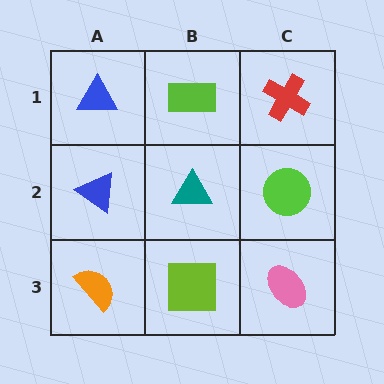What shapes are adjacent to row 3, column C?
A lime circle (row 2, column C), a lime square (row 3, column B).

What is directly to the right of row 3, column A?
A lime square.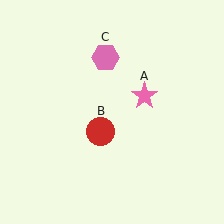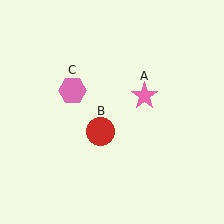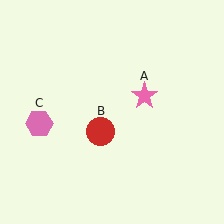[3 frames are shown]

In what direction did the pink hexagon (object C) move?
The pink hexagon (object C) moved down and to the left.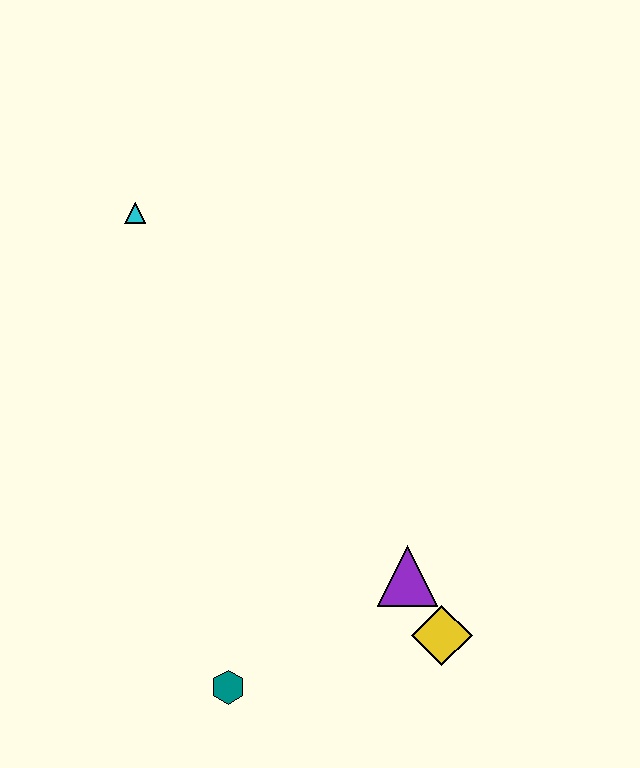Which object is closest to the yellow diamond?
The purple triangle is closest to the yellow diamond.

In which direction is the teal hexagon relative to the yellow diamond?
The teal hexagon is to the left of the yellow diamond.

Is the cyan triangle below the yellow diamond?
No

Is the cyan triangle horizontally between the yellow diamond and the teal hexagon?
No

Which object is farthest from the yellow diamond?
The cyan triangle is farthest from the yellow diamond.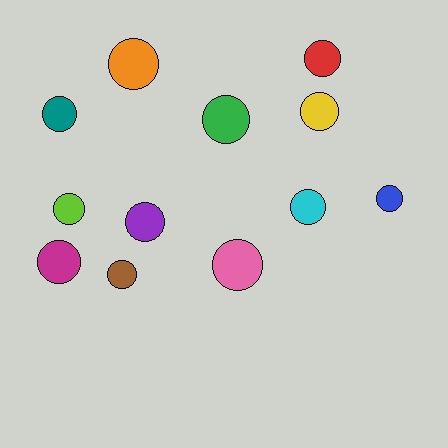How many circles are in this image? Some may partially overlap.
There are 12 circles.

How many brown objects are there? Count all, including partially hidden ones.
There is 1 brown object.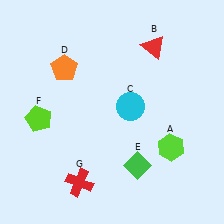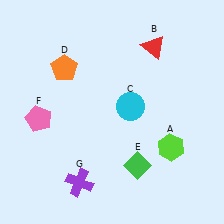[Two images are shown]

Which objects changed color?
F changed from lime to pink. G changed from red to purple.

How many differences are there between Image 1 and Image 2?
There are 2 differences between the two images.